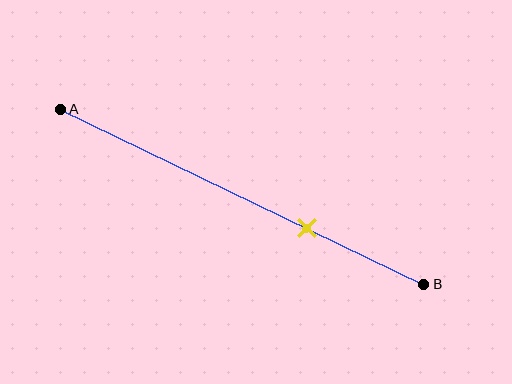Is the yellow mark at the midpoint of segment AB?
No, the mark is at about 70% from A, not at the 50% midpoint.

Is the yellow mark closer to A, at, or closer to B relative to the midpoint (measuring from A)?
The yellow mark is closer to point B than the midpoint of segment AB.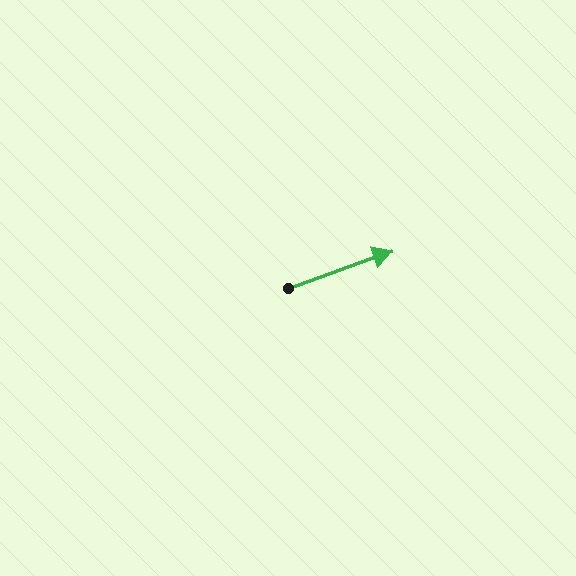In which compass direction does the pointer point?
East.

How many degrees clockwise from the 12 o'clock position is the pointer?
Approximately 70 degrees.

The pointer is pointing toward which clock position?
Roughly 2 o'clock.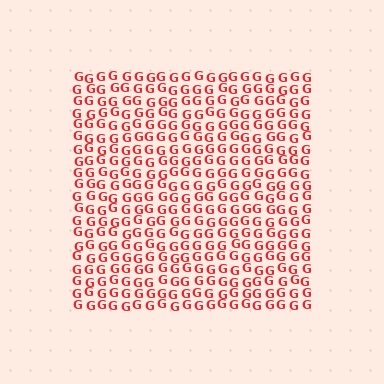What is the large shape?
The large shape is a square.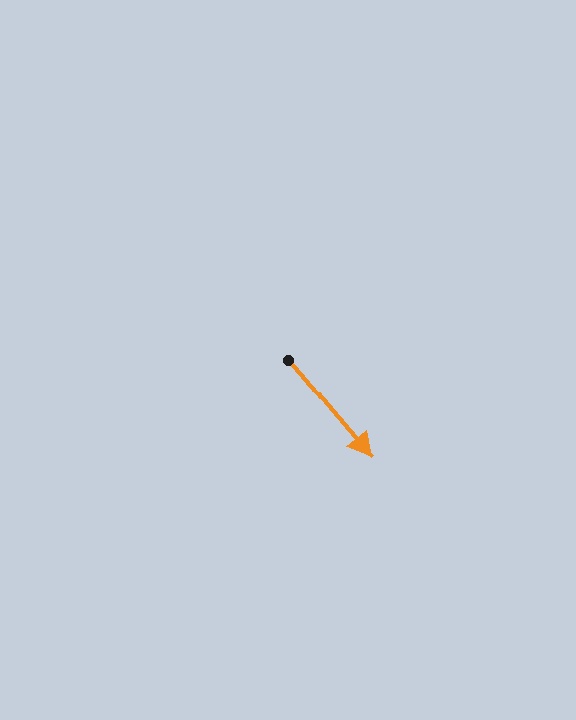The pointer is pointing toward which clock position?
Roughly 5 o'clock.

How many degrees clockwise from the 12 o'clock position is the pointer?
Approximately 140 degrees.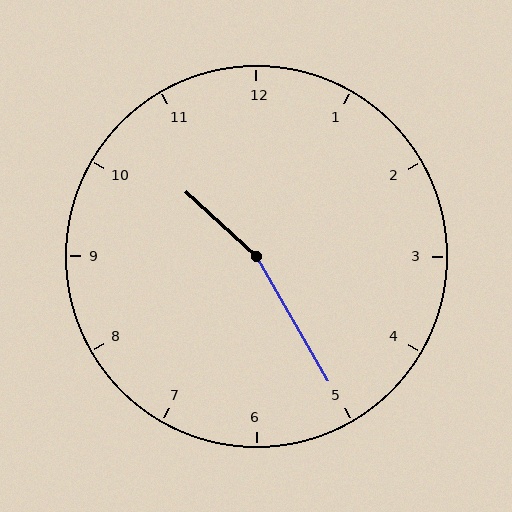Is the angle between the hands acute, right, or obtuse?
It is obtuse.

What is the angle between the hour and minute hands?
Approximately 162 degrees.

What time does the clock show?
10:25.